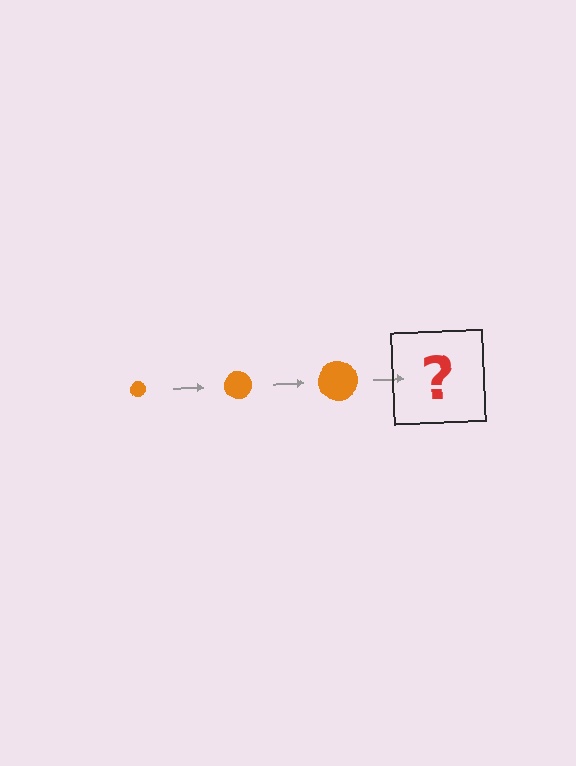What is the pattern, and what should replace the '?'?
The pattern is that the circle gets progressively larger each step. The '?' should be an orange circle, larger than the previous one.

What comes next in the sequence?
The next element should be an orange circle, larger than the previous one.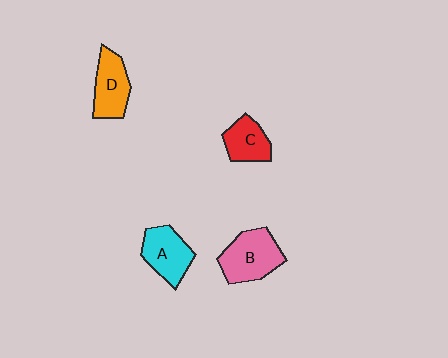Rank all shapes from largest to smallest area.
From largest to smallest: B (pink), A (cyan), D (orange), C (red).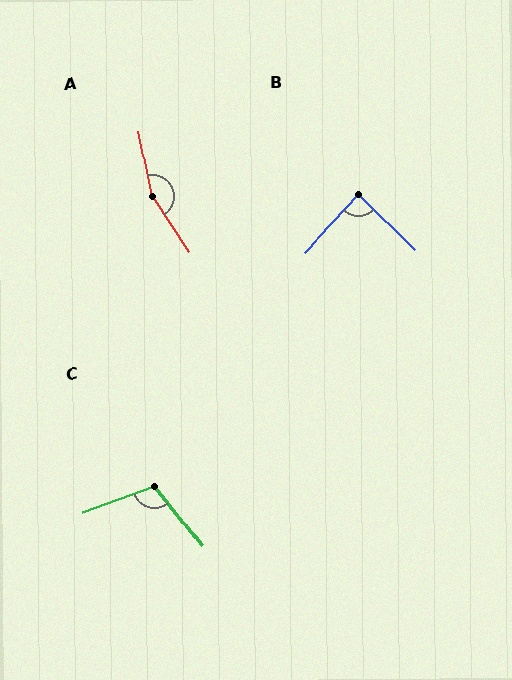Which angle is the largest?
A, at approximately 157 degrees.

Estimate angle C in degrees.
Approximately 108 degrees.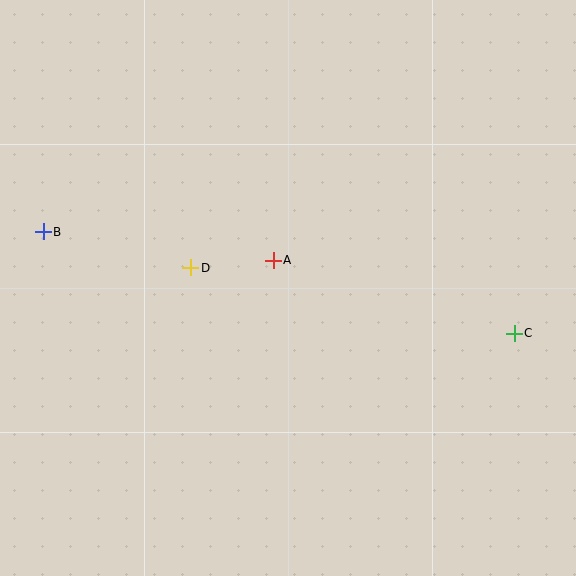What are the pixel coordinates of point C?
Point C is at (514, 333).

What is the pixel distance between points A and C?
The distance between A and C is 252 pixels.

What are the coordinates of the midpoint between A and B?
The midpoint between A and B is at (158, 246).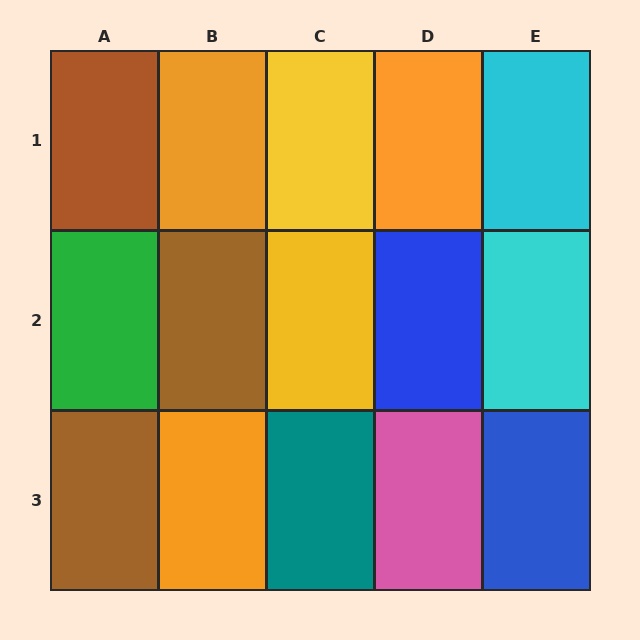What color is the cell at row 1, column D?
Orange.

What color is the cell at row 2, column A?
Green.